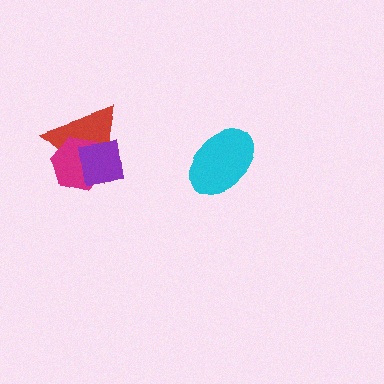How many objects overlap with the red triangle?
2 objects overlap with the red triangle.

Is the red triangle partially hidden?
Yes, it is partially covered by another shape.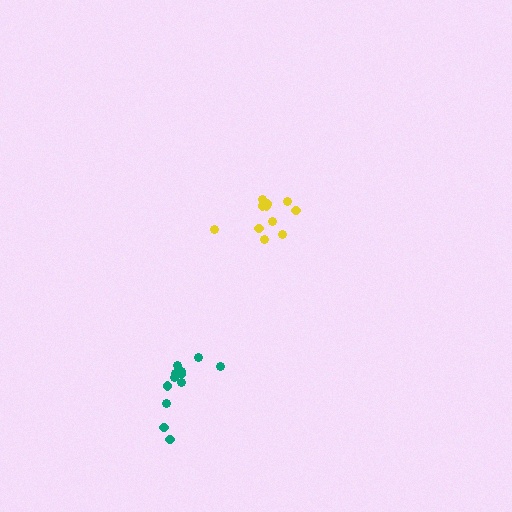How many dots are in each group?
Group 1: 12 dots, Group 2: 11 dots (23 total).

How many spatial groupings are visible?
There are 2 spatial groupings.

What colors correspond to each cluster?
The clusters are colored: teal, yellow.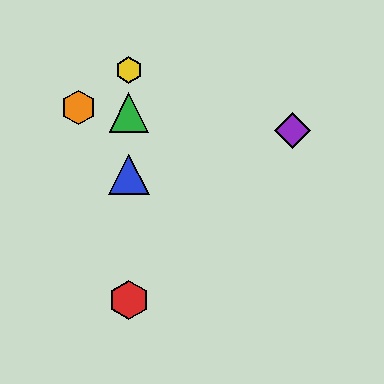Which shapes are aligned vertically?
The red hexagon, the blue triangle, the green triangle, the yellow hexagon are aligned vertically.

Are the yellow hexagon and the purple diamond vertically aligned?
No, the yellow hexagon is at x≈129 and the purple diamond is at x≈292.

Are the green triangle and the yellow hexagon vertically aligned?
Yes, both are at x≈129.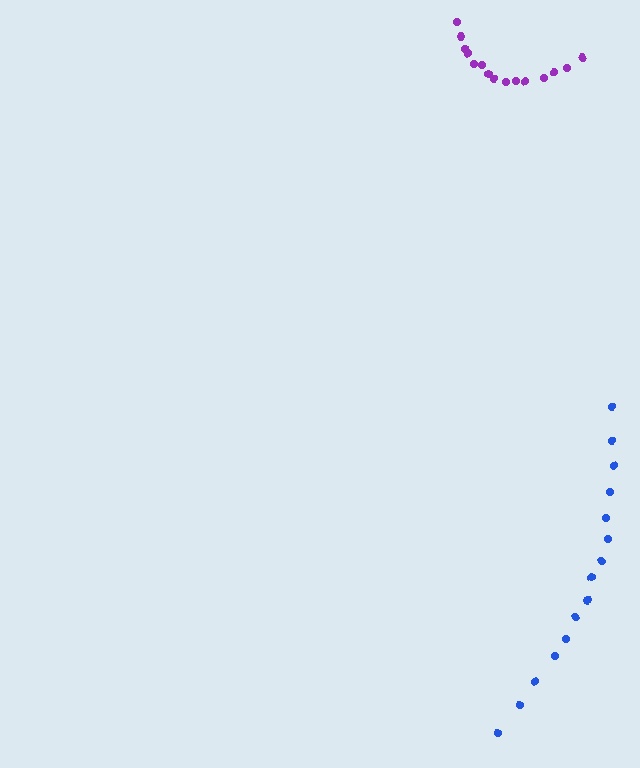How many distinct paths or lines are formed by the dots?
There are 2 distinct paths.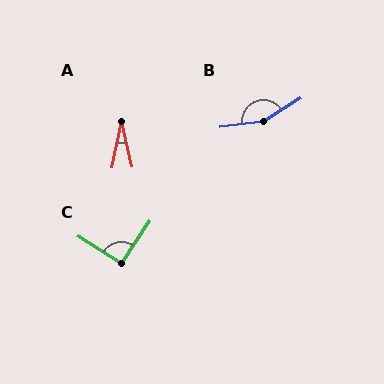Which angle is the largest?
B, at approximately 154 degrees.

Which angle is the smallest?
A, at approximately 24 degrees.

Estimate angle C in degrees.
Approximately 92 degrees.